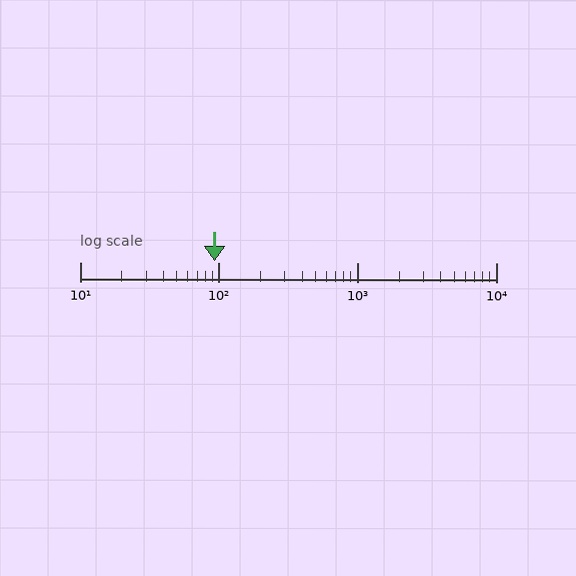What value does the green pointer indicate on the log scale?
The pointer indicates approximately 94.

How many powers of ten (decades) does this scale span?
The scale spans 3 decades, from 10 to 10000.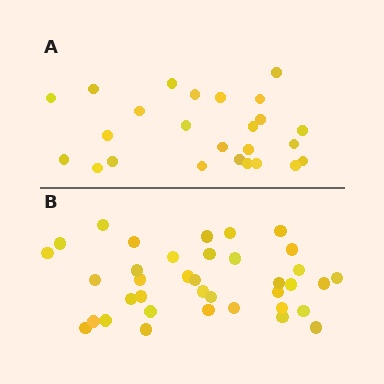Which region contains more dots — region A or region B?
Region B (the bottom region) has more dots.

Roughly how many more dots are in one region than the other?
Region B has roughly 12 or so more dots than region A.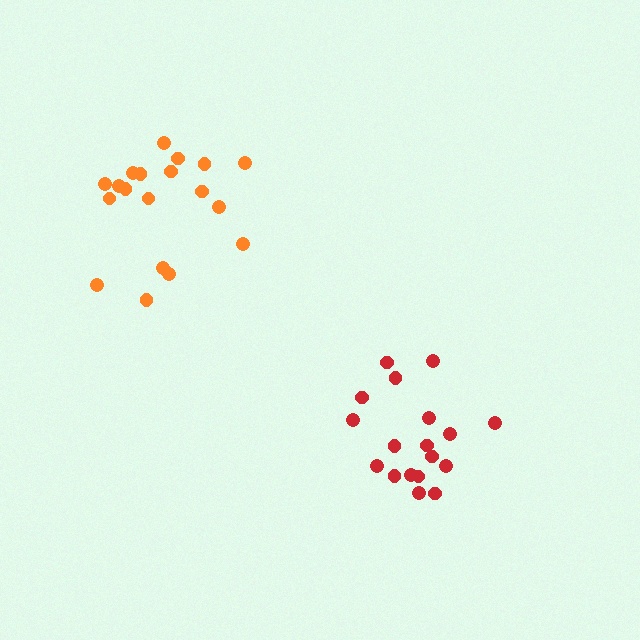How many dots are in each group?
Group 1: 18 dots, Group 2: 19 dots (37 total).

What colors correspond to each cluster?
The clusters are colored: red, orange.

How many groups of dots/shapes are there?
There are 2 groups.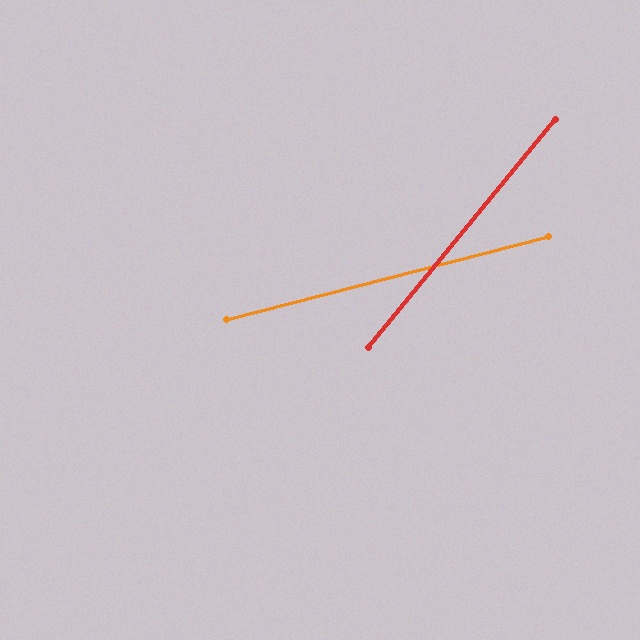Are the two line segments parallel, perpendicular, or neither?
Neither parallel nor perpendicular — they differ by about 36°.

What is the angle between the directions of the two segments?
Approximately 36 degrees.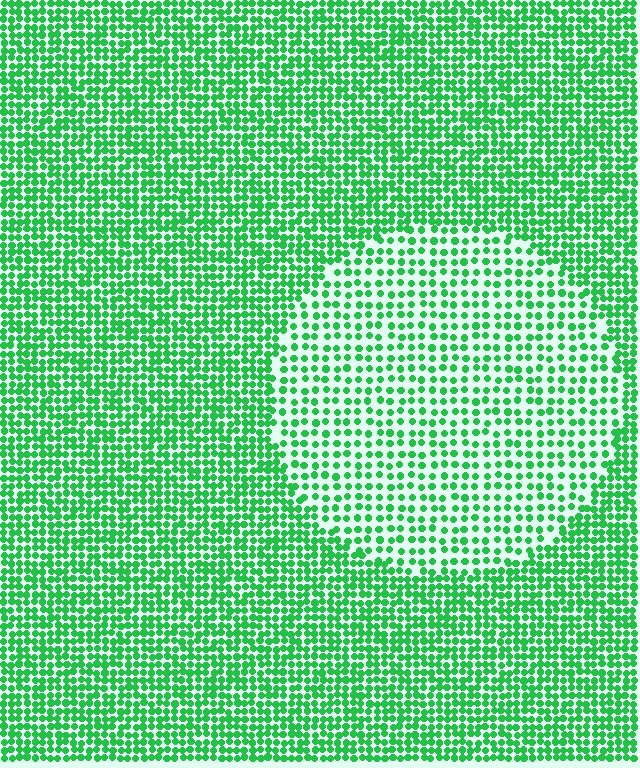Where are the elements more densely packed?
The elements are more densely packed outside the circle boundary.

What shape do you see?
I see a circle.